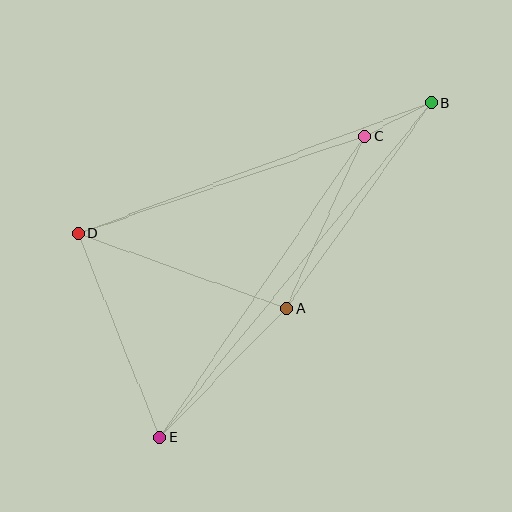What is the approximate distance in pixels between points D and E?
The distance between D and E is approximately 220 pixels.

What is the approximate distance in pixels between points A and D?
The distance between A and D is approximately 222 pixels.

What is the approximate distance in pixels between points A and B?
The distance between A and B is approximately 252 pixels.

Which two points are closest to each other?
Points B and C are closest to each other.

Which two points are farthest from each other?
Points B and E are farthest from each other.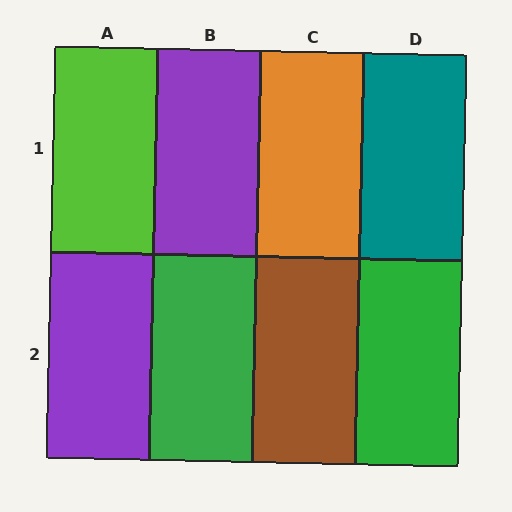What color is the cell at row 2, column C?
Brown.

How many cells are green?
2 cells are green.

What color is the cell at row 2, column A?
Purple.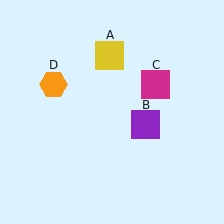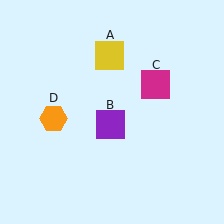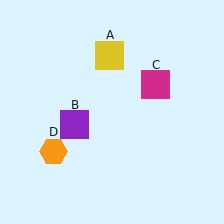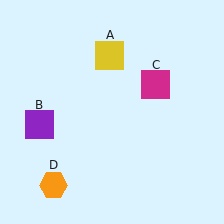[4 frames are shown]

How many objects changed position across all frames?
2 objects changed position: purple square (object B), orange hexagon (object D).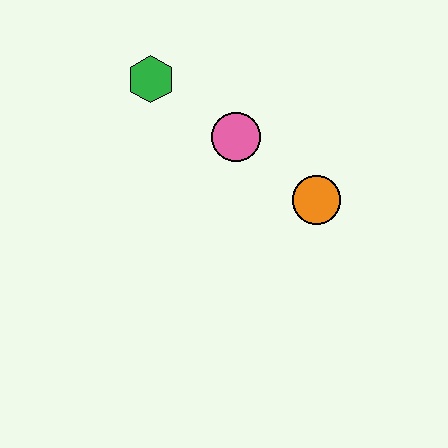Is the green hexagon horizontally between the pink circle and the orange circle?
No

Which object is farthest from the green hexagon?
The orange circle is farthest from the green hexagon.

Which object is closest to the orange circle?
The pink circle is closest to the orange circle.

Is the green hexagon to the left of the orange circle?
Yes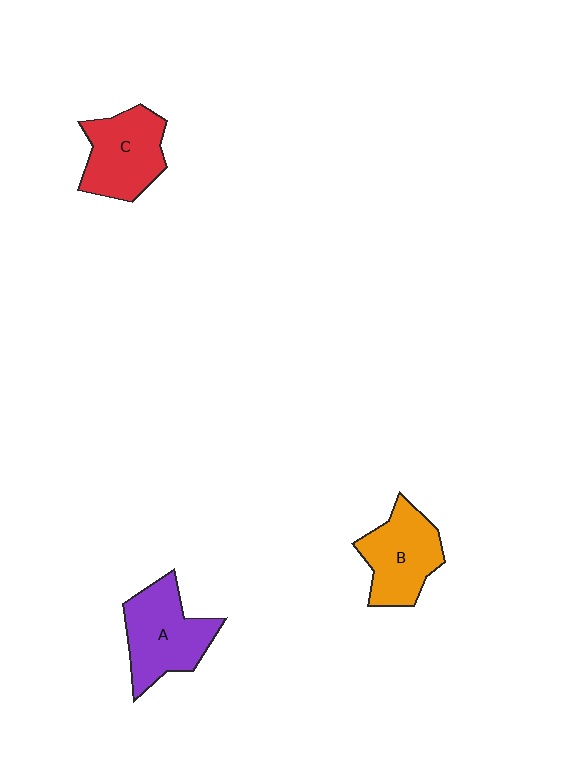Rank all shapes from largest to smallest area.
From largest to smallest: A (purple), C (red), B (orange).